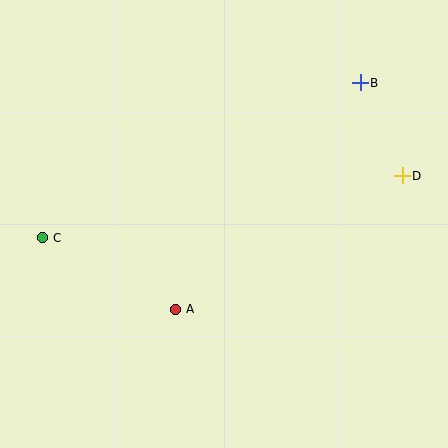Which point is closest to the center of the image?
Point A at (176, 309) is closest to the center.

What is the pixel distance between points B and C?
The distance between B and C is 353 pixels.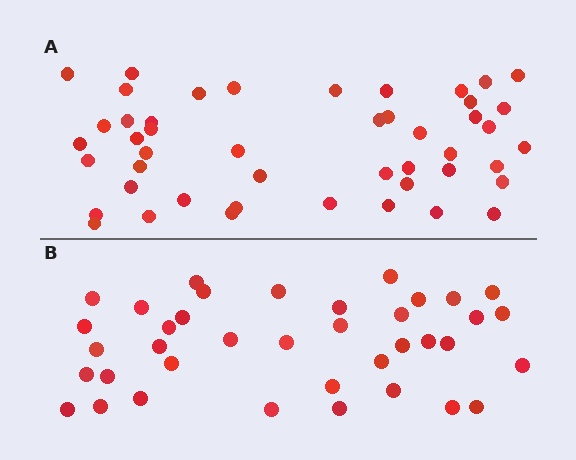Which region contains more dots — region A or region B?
Region A (the top region) has more dots.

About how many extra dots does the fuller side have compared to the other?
Region A has roughly 8 or so more dots than region B.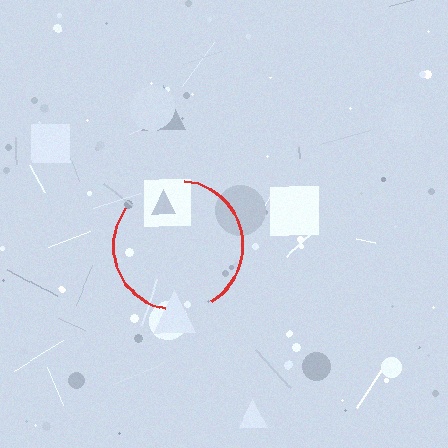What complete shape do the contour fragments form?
The contour fragments form a circle.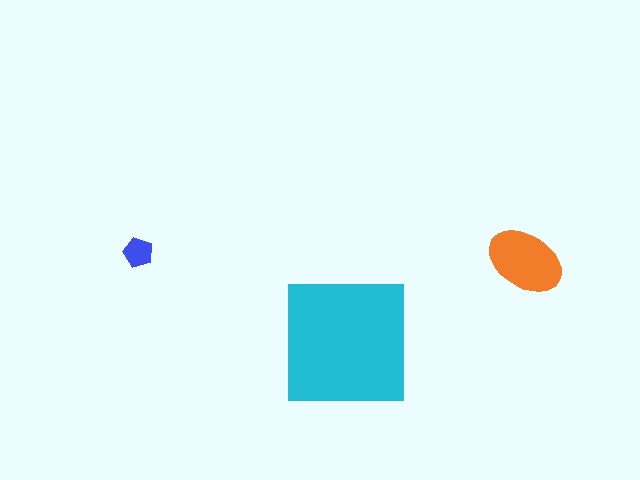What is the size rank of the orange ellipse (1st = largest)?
2nd.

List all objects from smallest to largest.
The blue pentagon, the orange ellipse, the cyan square.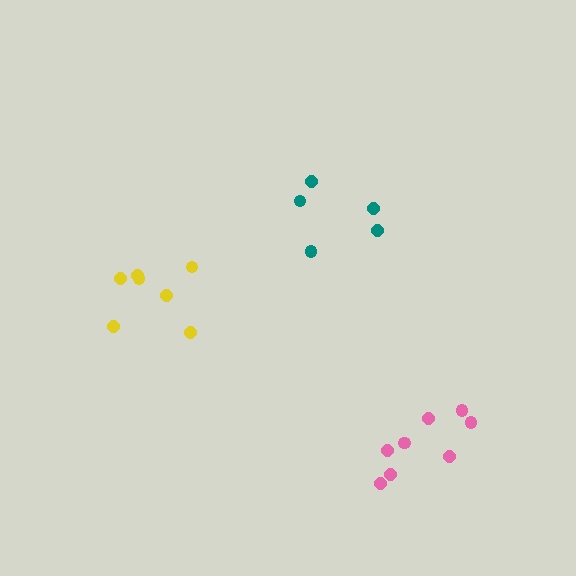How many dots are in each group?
Group 1: 7 dots, Group 2: 5 dots, Group 3: 8 dots (20 total).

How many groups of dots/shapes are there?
There are 3 groups.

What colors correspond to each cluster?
The clusters are colored: yellow, teal, pink.